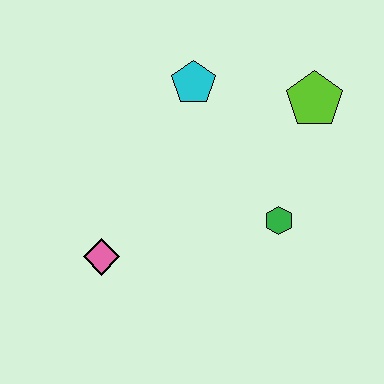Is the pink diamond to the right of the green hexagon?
No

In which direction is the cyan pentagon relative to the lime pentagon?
The cyan pentagon is to the left of the lime pentagon.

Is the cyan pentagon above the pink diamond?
Yes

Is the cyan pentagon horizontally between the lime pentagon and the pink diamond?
Yes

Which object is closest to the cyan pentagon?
The lime pentagon is closest to the cyan pentagon.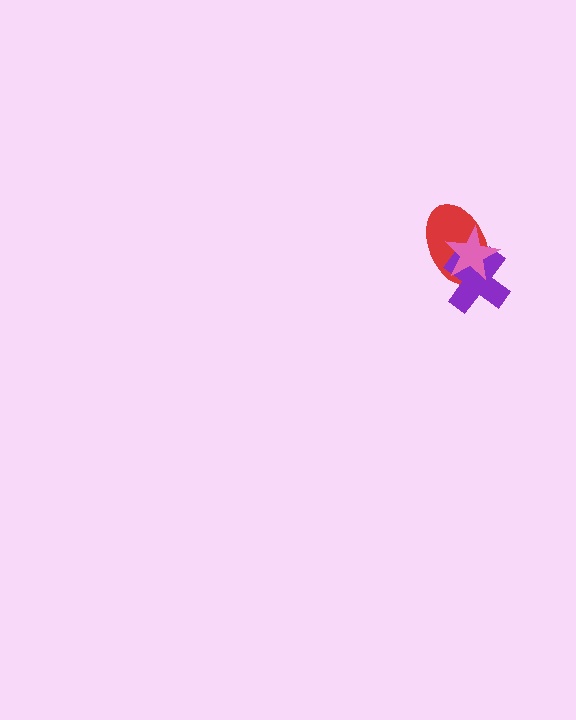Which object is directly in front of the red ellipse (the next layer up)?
The purple cross is directly in front of the red ellipse.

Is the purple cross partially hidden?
Yes, it is partially covered by another shape.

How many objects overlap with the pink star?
2 objects overlap with the pink star.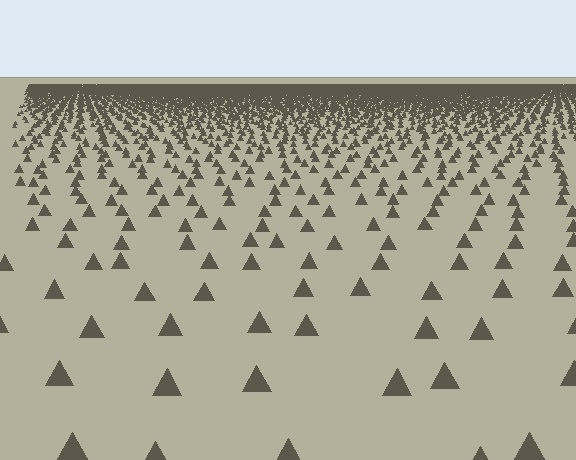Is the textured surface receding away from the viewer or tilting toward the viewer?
The surface is receding away from the viewer. Texture elements get smaller and denser toward the top.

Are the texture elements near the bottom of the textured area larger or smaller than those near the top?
Larger. Near the bottom, elements are closer to the viewer and appear at a bigger on-screen size.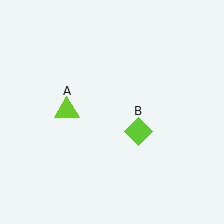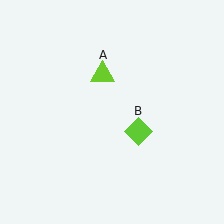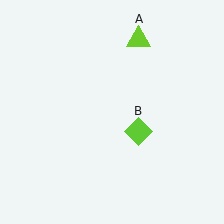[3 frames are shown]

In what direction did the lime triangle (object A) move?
The lime triangle (object A) moved up and to the right.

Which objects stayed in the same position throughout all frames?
Lime diamond (object B) remained stationary.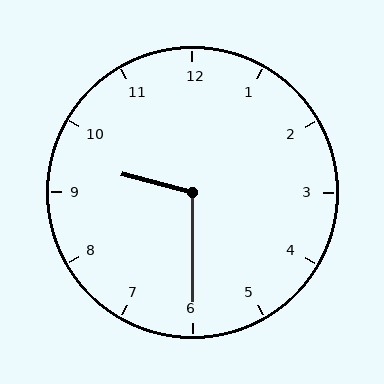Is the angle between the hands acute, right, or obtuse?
It is obtuse.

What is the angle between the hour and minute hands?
Approximately 105 degrees.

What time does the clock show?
9:30.